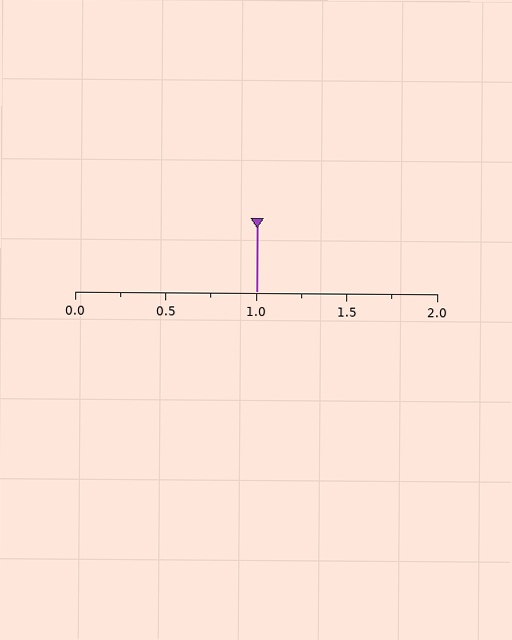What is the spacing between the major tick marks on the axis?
The major ticks are spaced 0.5 apart.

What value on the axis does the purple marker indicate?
The marker indicates approximately 1.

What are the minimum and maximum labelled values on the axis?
The axis runs from 0.0 to 2.0.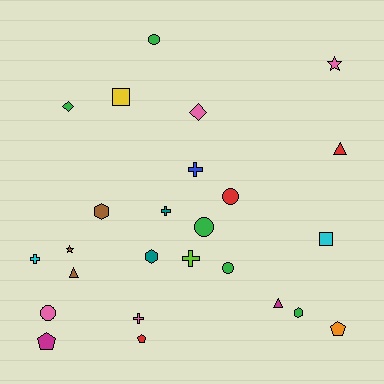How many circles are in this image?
There are 5 circles.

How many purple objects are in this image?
There are no purple objects.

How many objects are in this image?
There are 25 objects.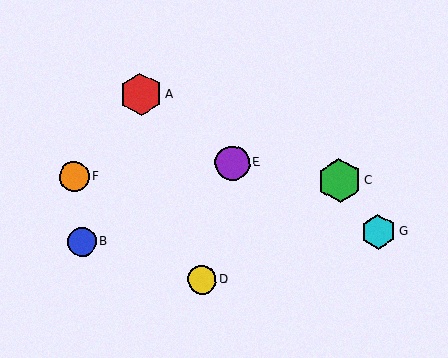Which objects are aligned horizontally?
Objects B, G are aligned horizontally.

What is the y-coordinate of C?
Object C is at y≈181.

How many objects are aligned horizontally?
2 objects (B, G) are aligned horizontally.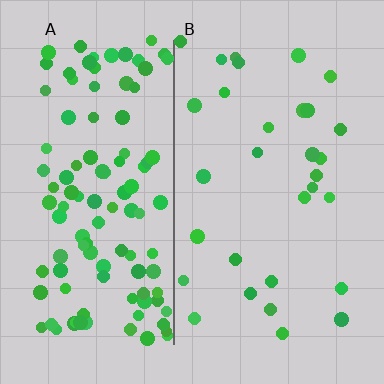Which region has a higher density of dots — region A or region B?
A (the left).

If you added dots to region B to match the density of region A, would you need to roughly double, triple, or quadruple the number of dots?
Approximately quadruple.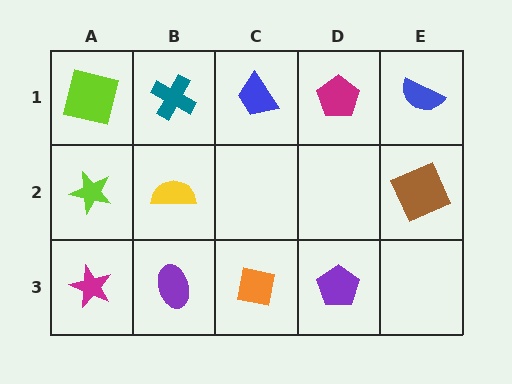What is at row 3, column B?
A purple ellipse.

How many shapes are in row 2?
3 shapes.